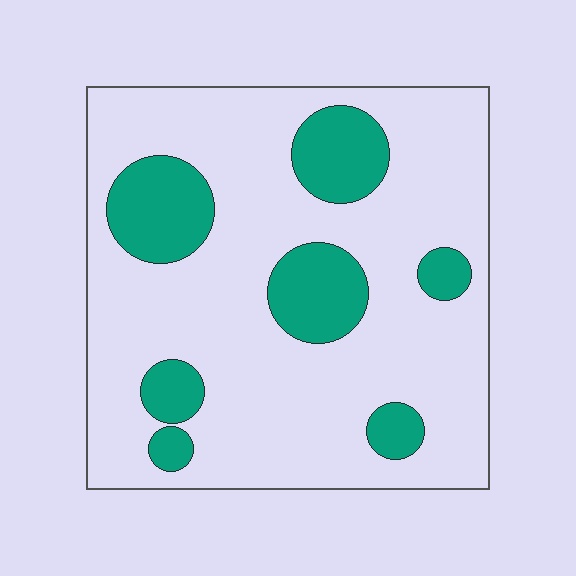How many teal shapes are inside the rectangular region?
7.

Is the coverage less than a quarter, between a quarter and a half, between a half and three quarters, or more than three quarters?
Less than a quarter.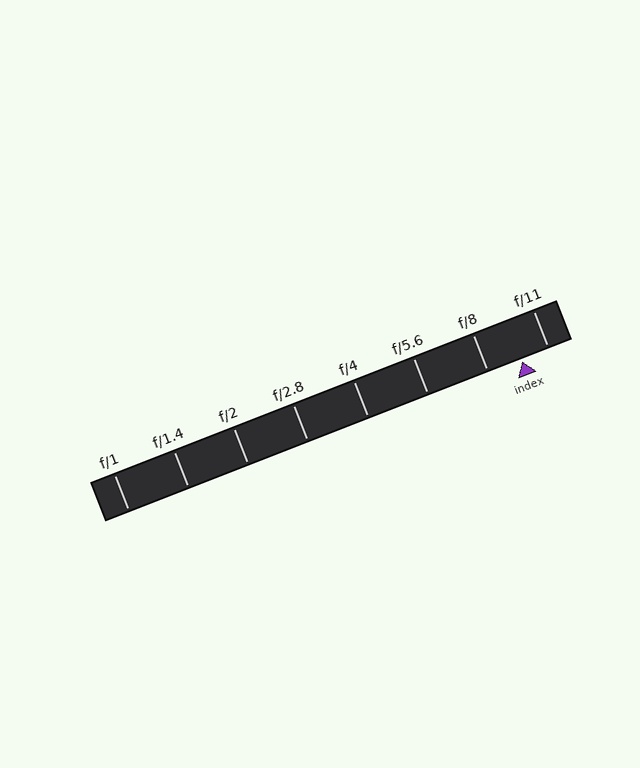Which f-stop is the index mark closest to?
The index mark is closest to f/11.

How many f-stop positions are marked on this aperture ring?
There are 8 f-stop positions marked.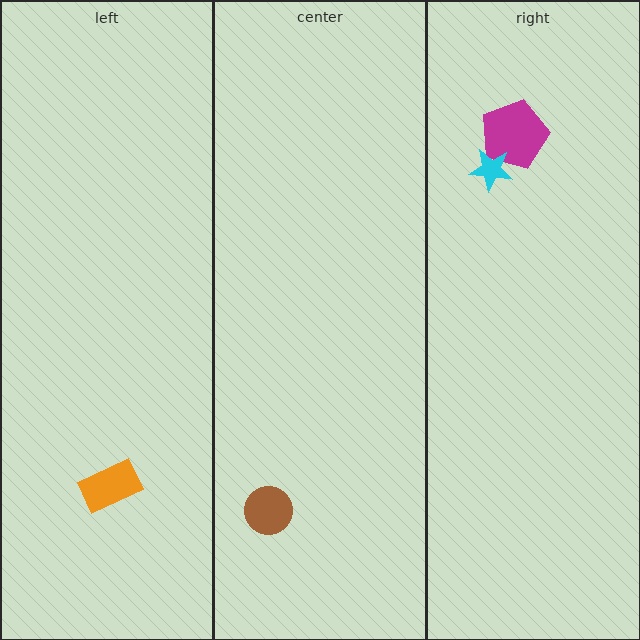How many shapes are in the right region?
2.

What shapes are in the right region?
The magenta pentagon, the cyan star.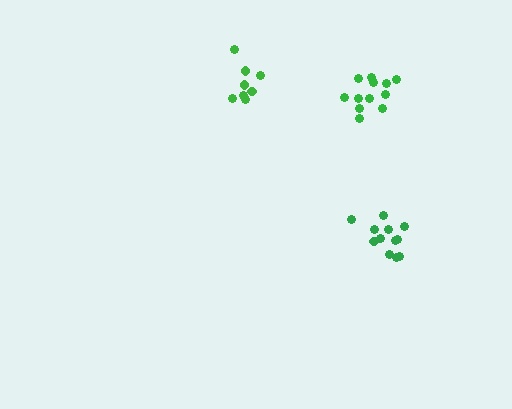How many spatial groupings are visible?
There are 3 spatial groupings.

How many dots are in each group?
Group 1: 12 dots, Group 2: 12 dots, Group 3: 8 dots (32 total).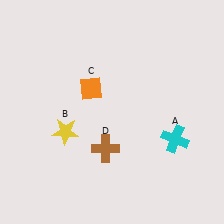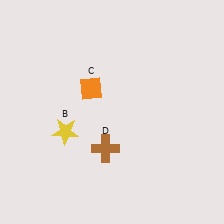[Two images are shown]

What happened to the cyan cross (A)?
The cyan cross (A) was removed in Image 2. It was in the bottom-right area of Image 1.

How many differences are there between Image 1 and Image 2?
There is 1 difference between the two images.